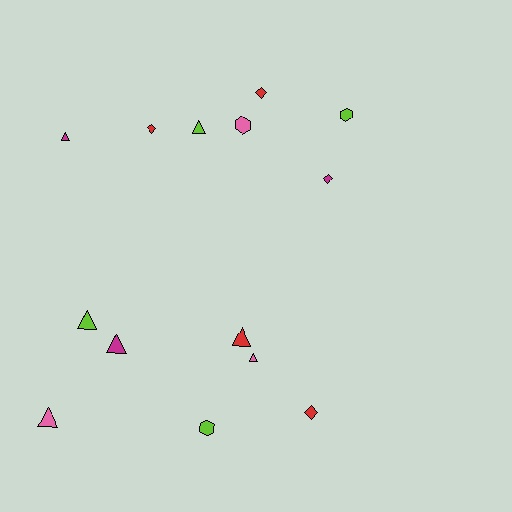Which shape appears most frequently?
Triangle, with 7 objects.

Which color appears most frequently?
Lime, with 4 objects.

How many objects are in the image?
There are 14 objects.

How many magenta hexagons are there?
There are no magenta hexagons.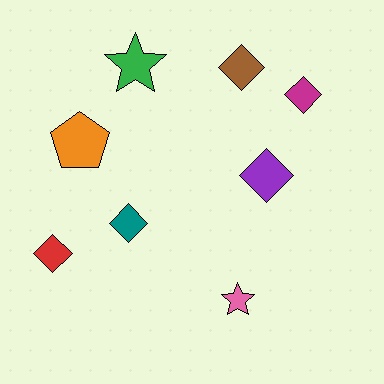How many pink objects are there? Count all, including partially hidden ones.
There is 1 pink object.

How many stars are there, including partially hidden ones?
There are 2 stars.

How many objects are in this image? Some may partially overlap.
There are 8 objects.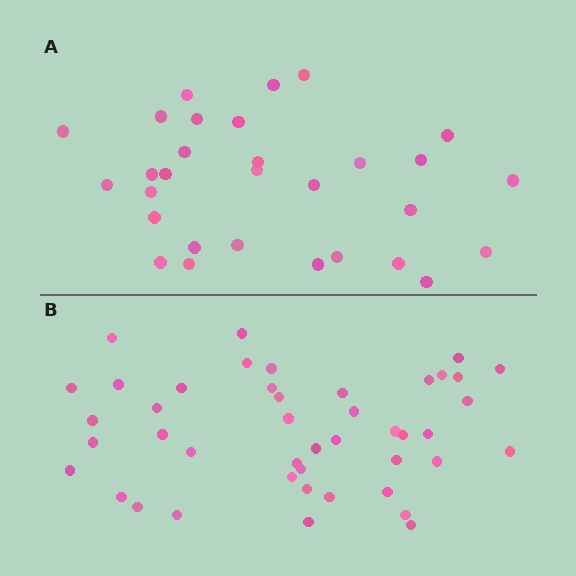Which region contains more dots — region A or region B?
Region B (the bottom region) has more dots.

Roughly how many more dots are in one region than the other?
Region B has approximately 15 more dots than region A.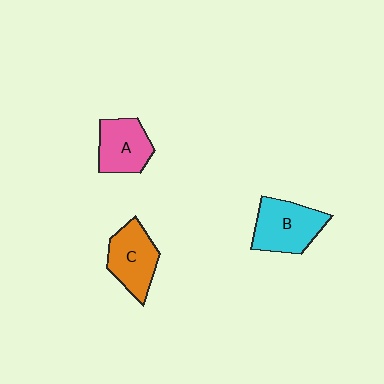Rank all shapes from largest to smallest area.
From largest to smallest: B (cyan), C (orange), A (pink).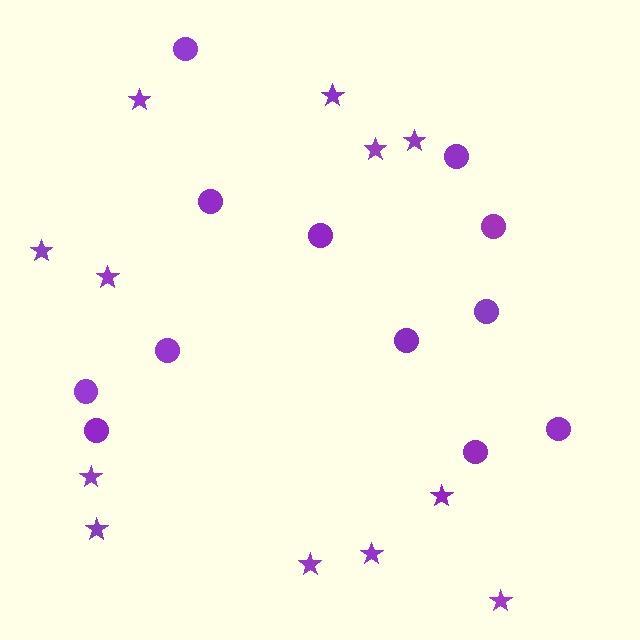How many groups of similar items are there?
There are 2 groups: one group of circles (12) and one group of stars (12).